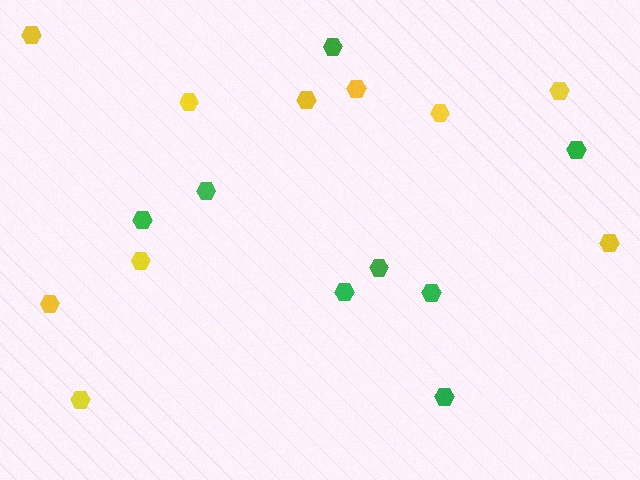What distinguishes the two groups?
There are 2 groups: one group of yellow hexagons (10) and one group of green hexagons (8).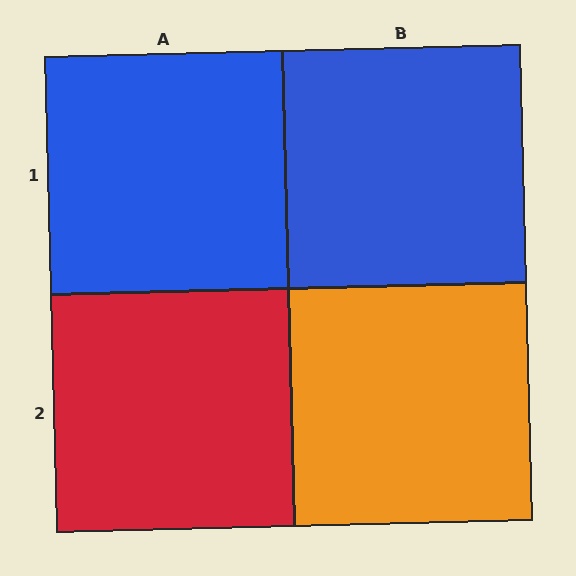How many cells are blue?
2 cells are blue.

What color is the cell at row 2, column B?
Orange.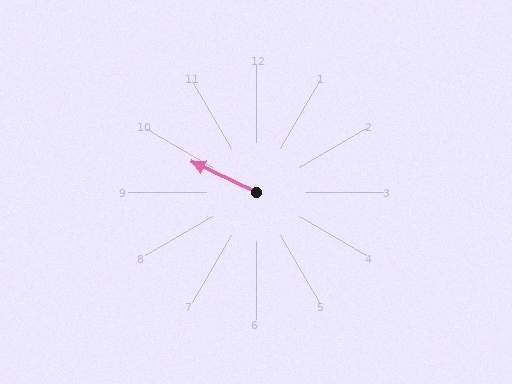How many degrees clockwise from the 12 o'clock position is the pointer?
Approximately 295 degrees.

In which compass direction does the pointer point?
Northwest.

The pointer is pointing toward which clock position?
Roughly 10 o'clock.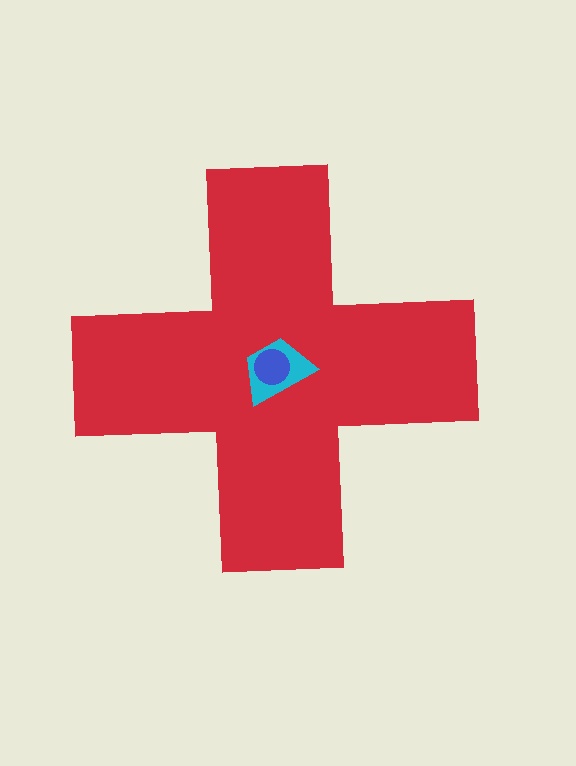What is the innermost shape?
The blue circle.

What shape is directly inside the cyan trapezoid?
The blue circle.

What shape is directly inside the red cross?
The cyan trapezoid.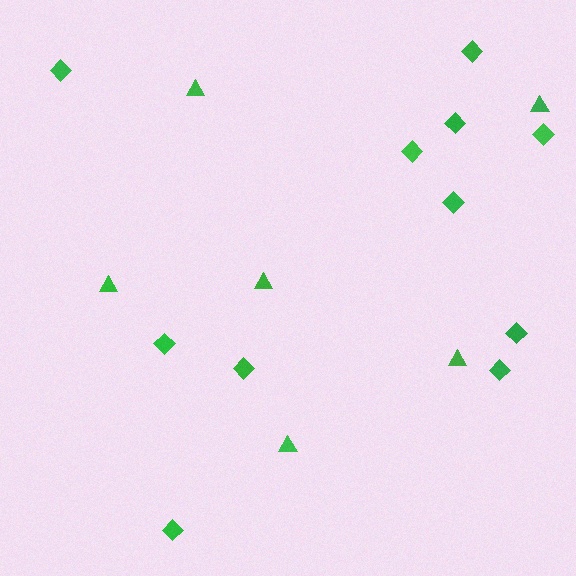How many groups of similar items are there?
There are 2 groups: one group of diamonds (11) and one group of triangles (6).